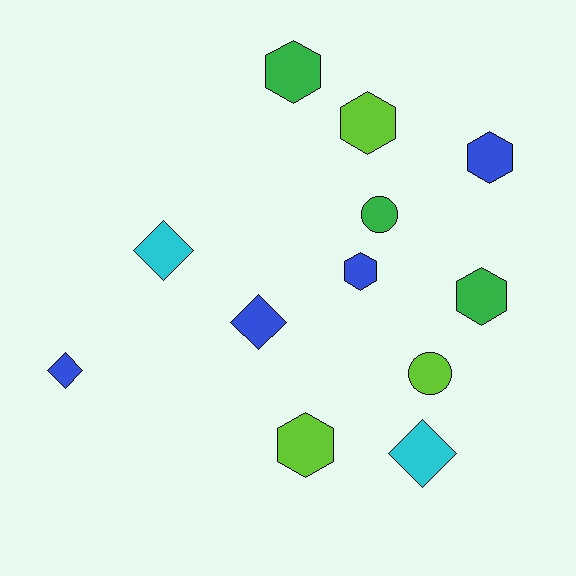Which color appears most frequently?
Blue, with 4 objects.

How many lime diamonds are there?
There are no lime diamonds.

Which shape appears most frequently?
Hexagon, with 6 objects.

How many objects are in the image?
There are 12 objects.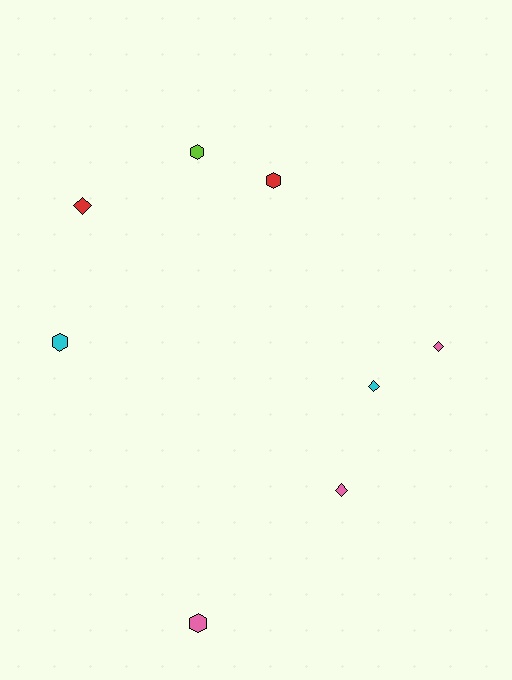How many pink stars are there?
There are no pink stars.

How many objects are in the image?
There are 8 objects.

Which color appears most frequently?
Pink, with 3 objects.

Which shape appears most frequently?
Diamond, with 4 objects.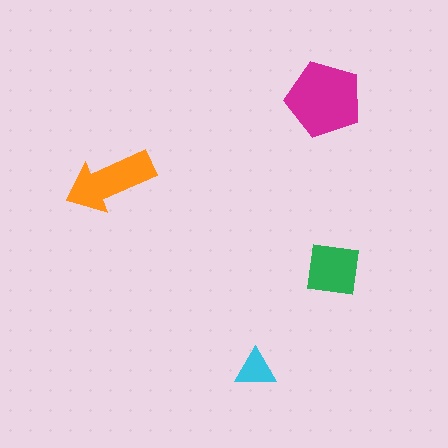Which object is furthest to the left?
The orange arrow is leftmost.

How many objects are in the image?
There are 4 objects in the image.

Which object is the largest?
The magenta pentagon.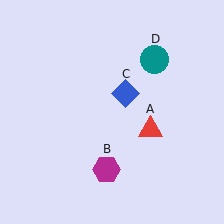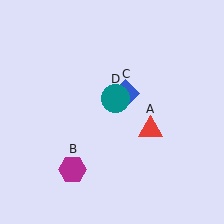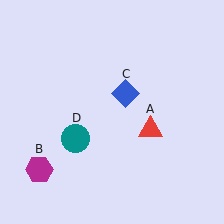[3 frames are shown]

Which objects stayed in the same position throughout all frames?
Red triangle (object A) and blue diamond (object C) remained stationary.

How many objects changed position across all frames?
2 objects changed position: magenta hexagon (object B), teal circle (object D).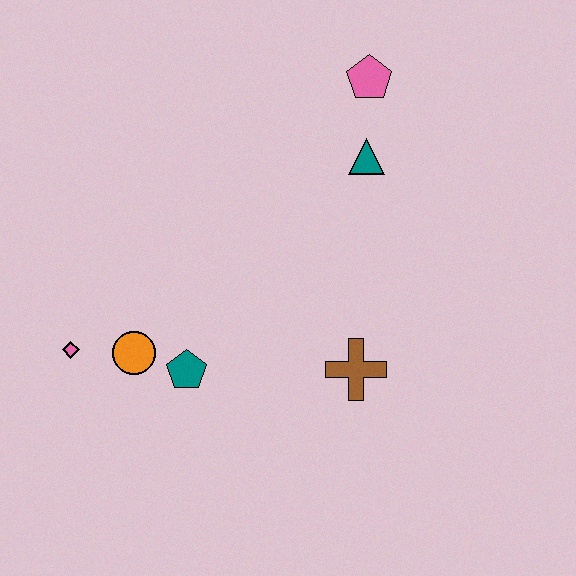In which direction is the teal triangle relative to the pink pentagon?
The teal triangle is below the pink pentagon.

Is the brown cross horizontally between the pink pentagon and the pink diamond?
Yes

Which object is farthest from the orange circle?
The pink pentagon is farthest from the orange circle.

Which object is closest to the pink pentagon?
The teal triangle is closest to the pink pentagon.